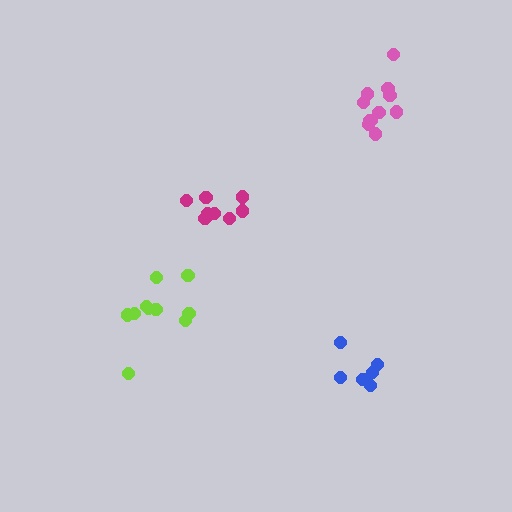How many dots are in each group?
Group 1: 8 dots, Group 2: 10 dots, Group 3: 11 dots, Group 4: 6 dots (35 total).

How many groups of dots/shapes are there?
There are 4 groups.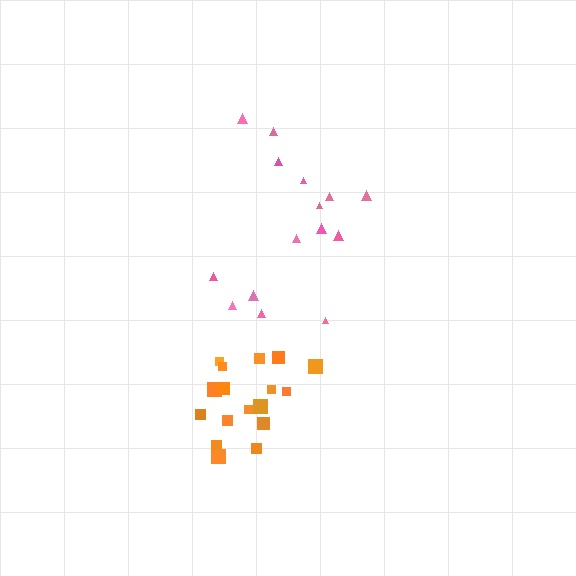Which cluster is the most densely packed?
Orange.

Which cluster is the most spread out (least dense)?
Pink.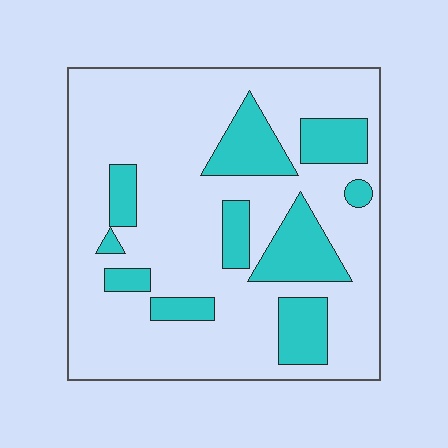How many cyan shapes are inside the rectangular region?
10.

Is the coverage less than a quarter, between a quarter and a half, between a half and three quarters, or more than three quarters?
Less than a quarter.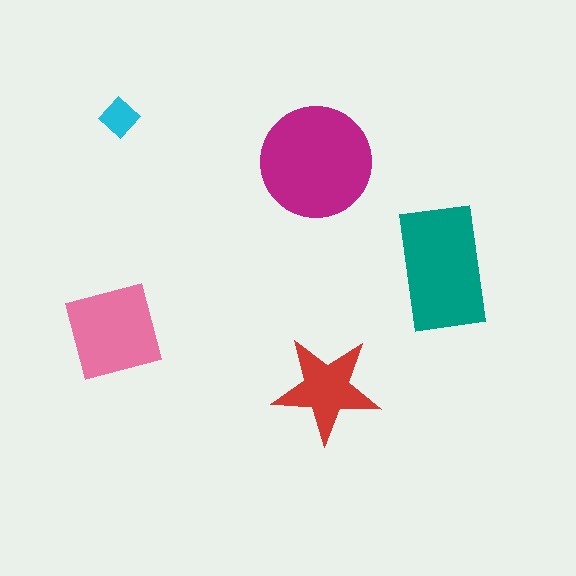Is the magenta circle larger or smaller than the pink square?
Larger.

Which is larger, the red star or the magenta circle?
The magenta circle.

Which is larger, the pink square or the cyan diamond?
The pink square.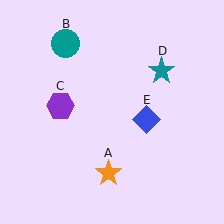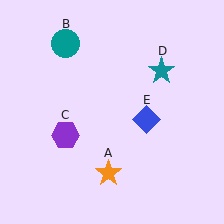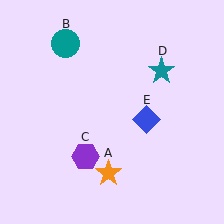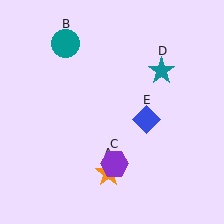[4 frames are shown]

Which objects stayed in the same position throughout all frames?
Orange star (object A) and teal circle (object B) and teal star (object D) and blue diamond (object E) remained stationary.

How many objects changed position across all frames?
1 object changed position: purple hexagon (object C).